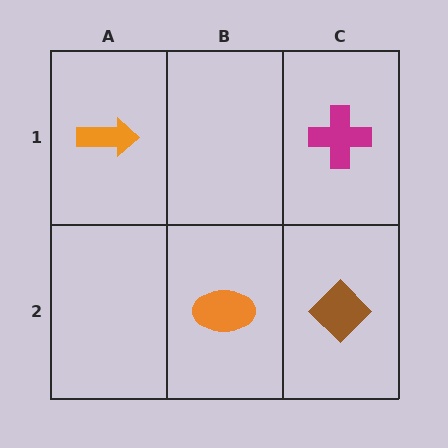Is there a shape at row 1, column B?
No, that cell is empty.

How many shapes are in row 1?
2 shapes.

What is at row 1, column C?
A magenta cross.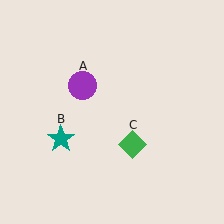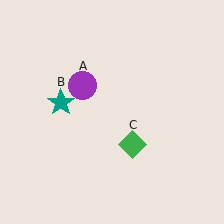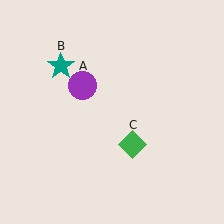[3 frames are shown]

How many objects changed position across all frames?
1 object changed position: teal star (object B).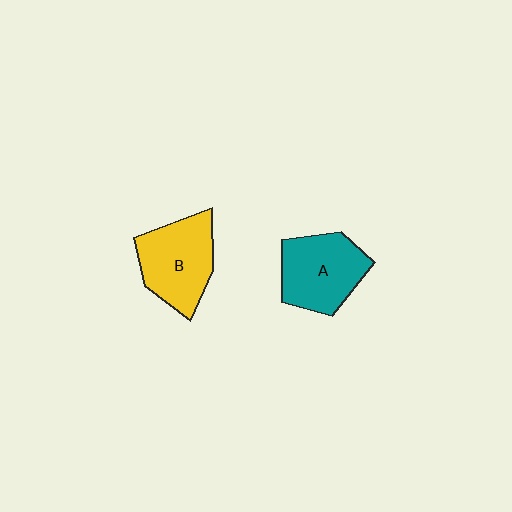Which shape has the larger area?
Shape B (yellow).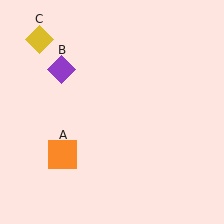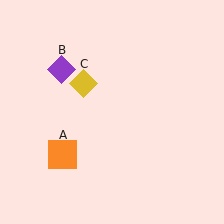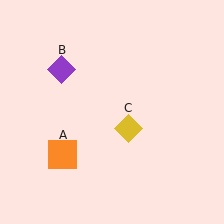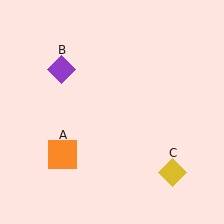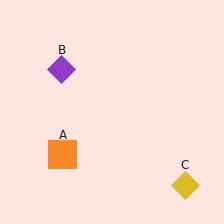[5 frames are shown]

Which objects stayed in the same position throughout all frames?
Orange square (object A) and purple diamond (object B) remained stationary.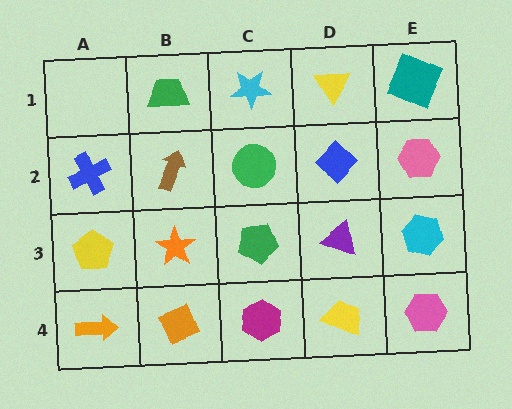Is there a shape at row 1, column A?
No, that cell is empty.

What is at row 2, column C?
A green circle.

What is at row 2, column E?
A pink hexagon.